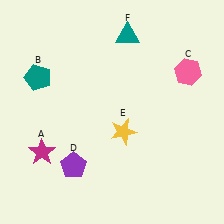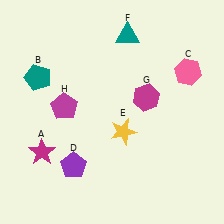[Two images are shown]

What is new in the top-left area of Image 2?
A magenta pentagon (H) was added in the top-left area of Image 2.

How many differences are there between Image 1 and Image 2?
There are 2 differences between the two images.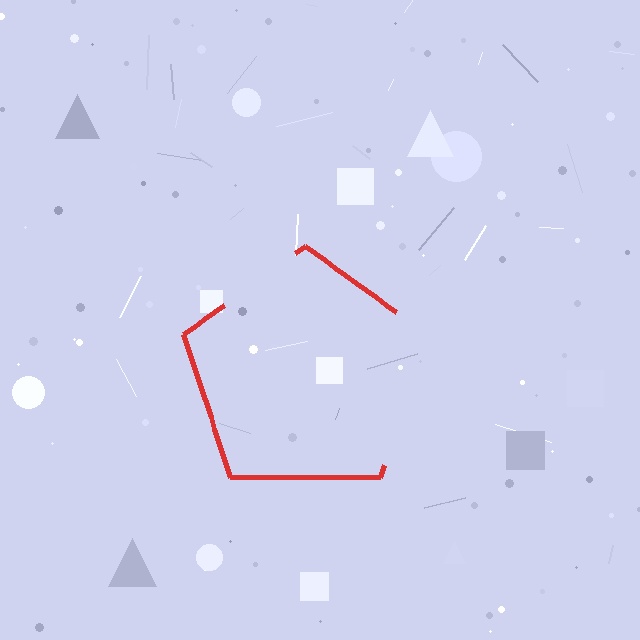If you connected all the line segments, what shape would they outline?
They would outline a pentagon.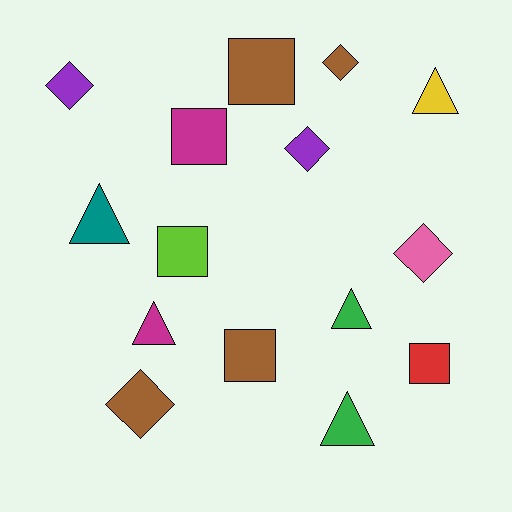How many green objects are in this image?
There are 2 green objects.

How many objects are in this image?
There are 15 objects.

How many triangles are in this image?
There are 5 triangles.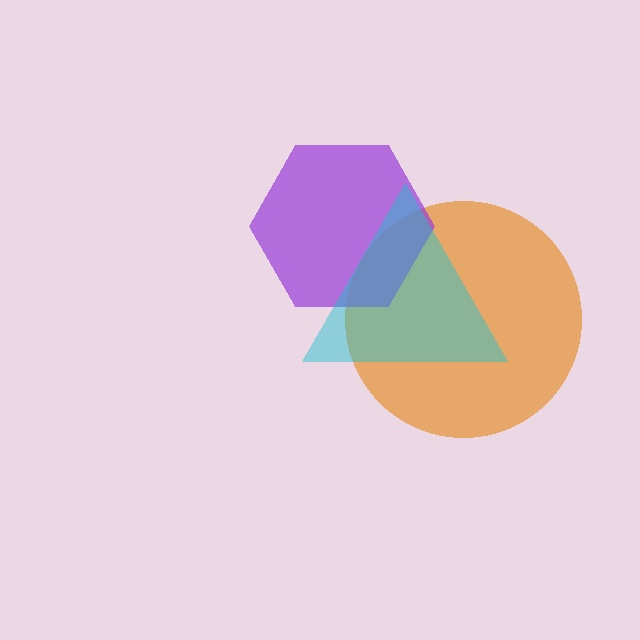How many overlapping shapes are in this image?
There are 3 overlapping shapes in the image.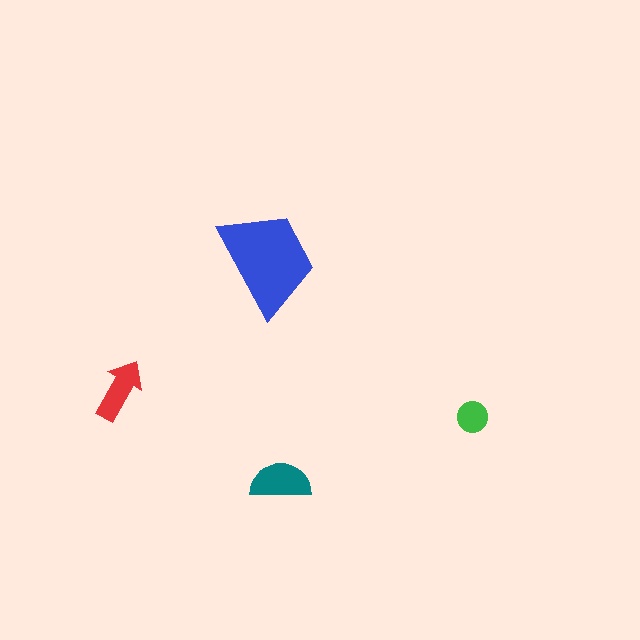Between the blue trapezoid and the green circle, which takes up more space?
The blue trapezoid.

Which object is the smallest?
The green circle.